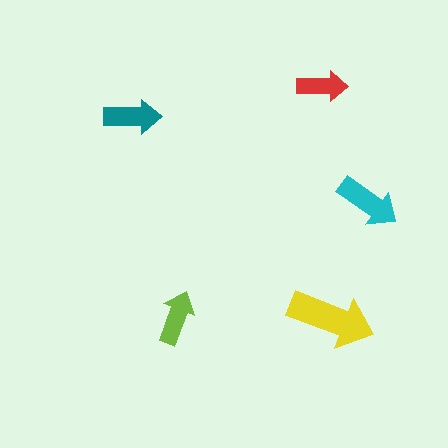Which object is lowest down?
The yellow arrow is bottommost.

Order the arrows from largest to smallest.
the yellow one, the cyan one, the teal one, the lime one, the red one.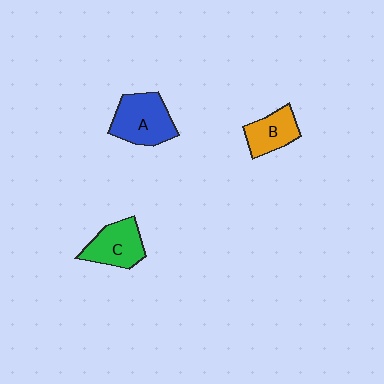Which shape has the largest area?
Shape A (blue).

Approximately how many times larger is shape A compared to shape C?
Approximately 1.2 times.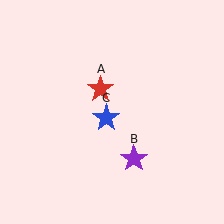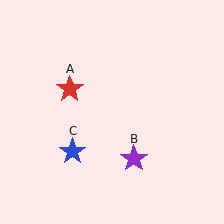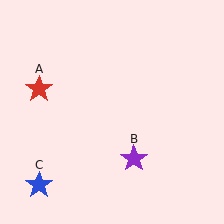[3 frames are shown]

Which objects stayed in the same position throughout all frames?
Purple star (object B) remained stationary.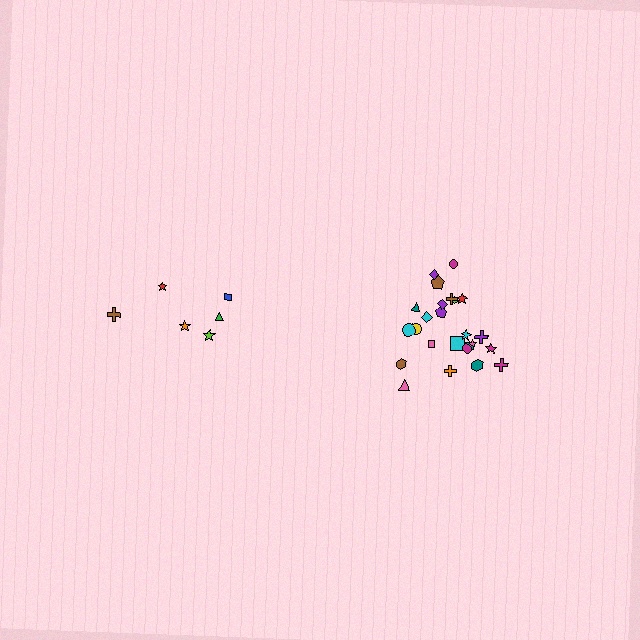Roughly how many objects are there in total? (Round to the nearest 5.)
Roughly 30 objects in total.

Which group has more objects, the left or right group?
The right group.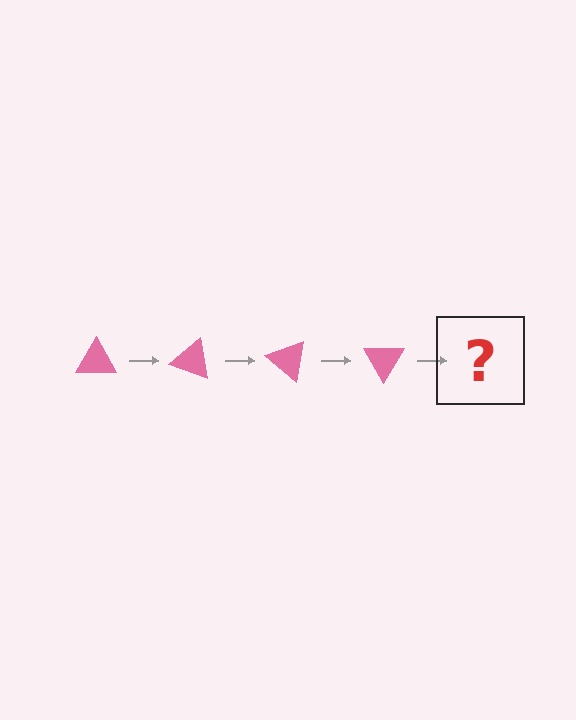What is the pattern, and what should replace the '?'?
The pattern is that the triangle rotates 20 degrees each step. The '?' should be a pink triangle rotated 80 degrees.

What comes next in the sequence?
The next element should be a pink triangle rotated 80 degrees.